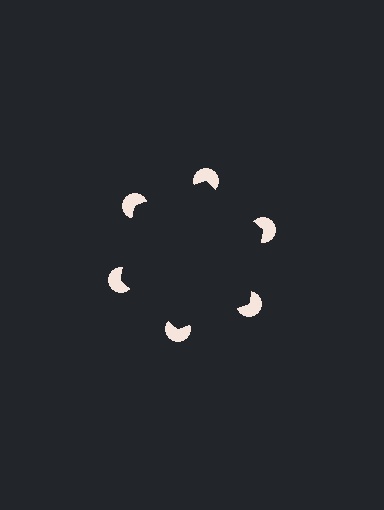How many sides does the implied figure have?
6 sides.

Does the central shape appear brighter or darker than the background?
It typically appears slightly darker than the background, even though no actual brightness change is drawn.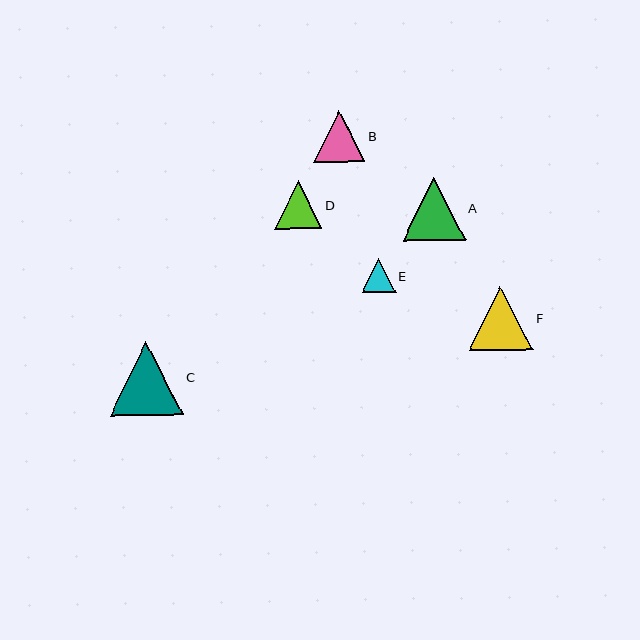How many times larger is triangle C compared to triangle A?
Triangle C is approximately 1.2 times the size of triangle A.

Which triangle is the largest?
Triangle C is the largest with a size of approximately 74 pixels.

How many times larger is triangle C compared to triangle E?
Triangle C is approximately 2.2 times the size of triangle E.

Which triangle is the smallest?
Triangle E is the smallest with a size of approximately 34 pixels.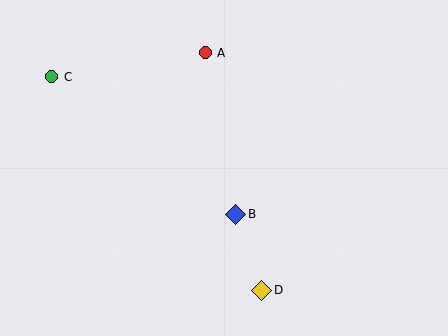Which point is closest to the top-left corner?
Point C is closest to the top-left corner.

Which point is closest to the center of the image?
Point B at (236, 214) is closest to the center.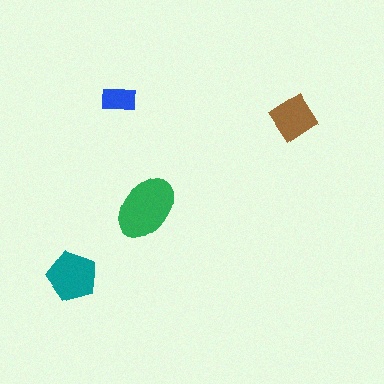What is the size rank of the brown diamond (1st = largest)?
3rd.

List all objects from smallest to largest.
The blue rectangle, the brown diamond, the teal pentagon, the green ellipse.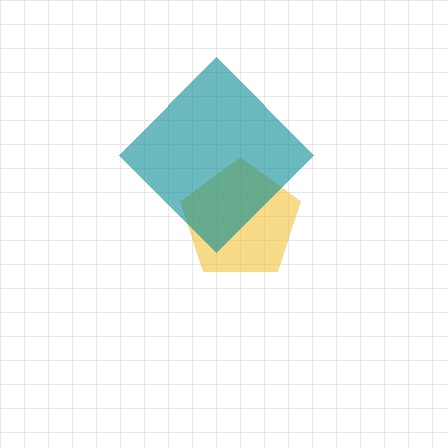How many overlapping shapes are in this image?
There are 2 overlapping shapes in the image.